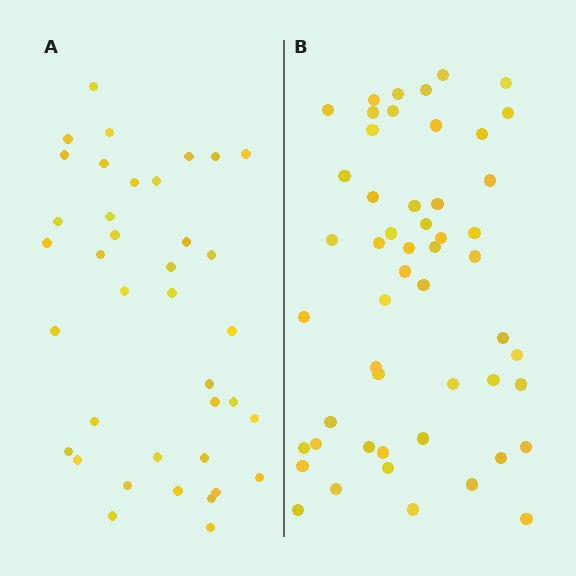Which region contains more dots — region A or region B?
Region B (the right region) has more dots.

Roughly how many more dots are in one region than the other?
Region B has approximately 15 more dots than region A.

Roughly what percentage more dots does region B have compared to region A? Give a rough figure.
About 35% more.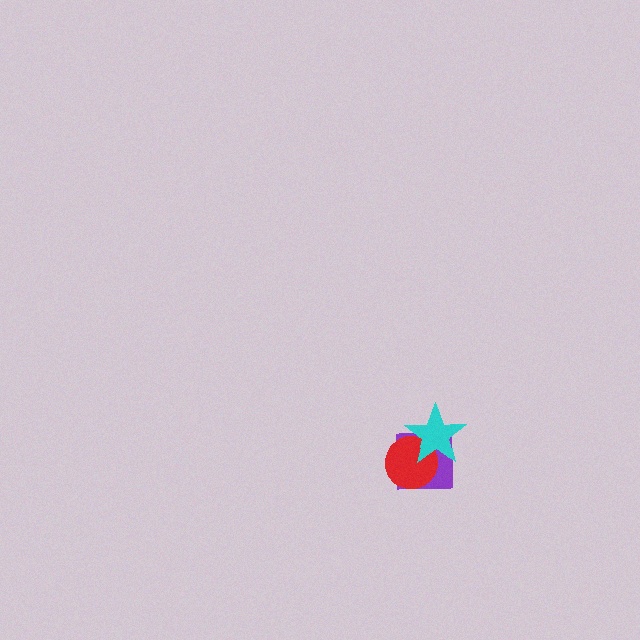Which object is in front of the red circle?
The cyan star is in front of the red circle.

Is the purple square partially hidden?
Yes, it is partially covered by another shape.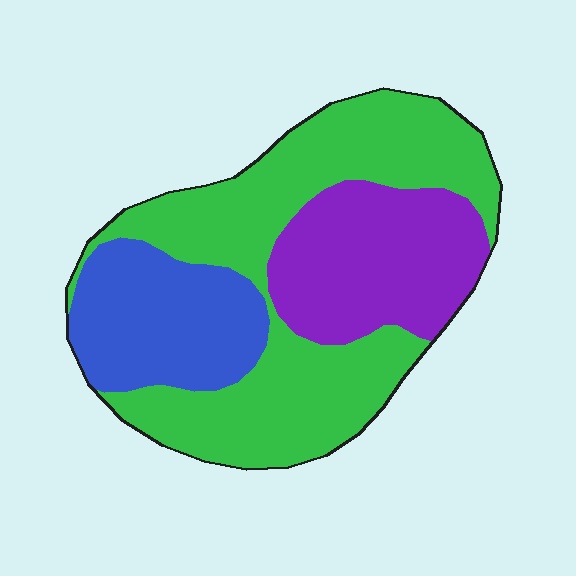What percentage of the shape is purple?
Purple takes up between a quarter and a half of the shape.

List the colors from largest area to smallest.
From largest to smallest: green, purple, blue.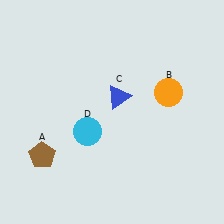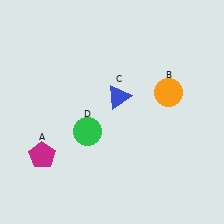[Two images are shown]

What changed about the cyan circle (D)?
In Image 1, D is cyan. In Image 2, it changed to green.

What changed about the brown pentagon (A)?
In Image 1, A is brown. In Image 2, it changed to magenta.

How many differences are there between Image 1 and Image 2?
There are 2 differences between the two images.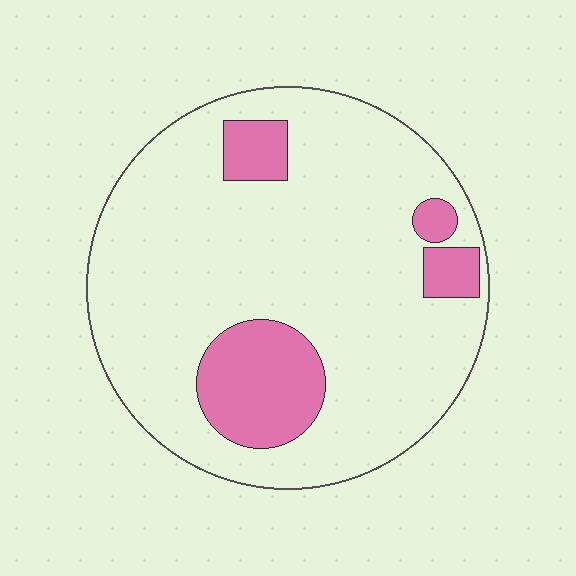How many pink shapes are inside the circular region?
4.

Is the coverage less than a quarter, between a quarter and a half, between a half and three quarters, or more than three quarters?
Less than a quarter.